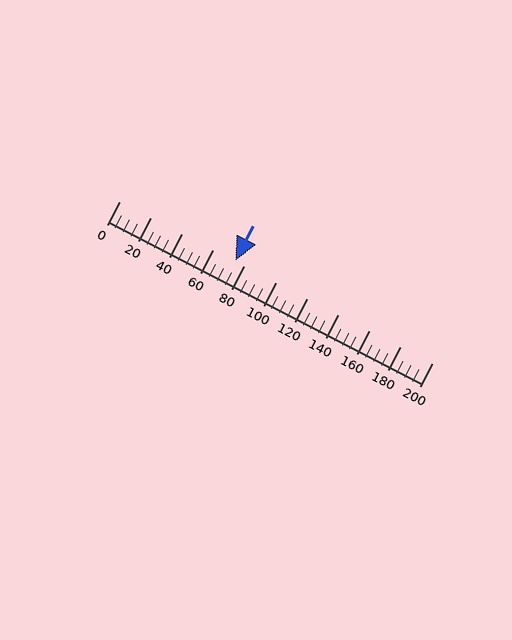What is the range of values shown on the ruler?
The ruler shows values from 0 to 200.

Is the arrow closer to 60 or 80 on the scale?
The arrow is closer to 80.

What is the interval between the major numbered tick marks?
The major tick marks are spaced 20 units apart.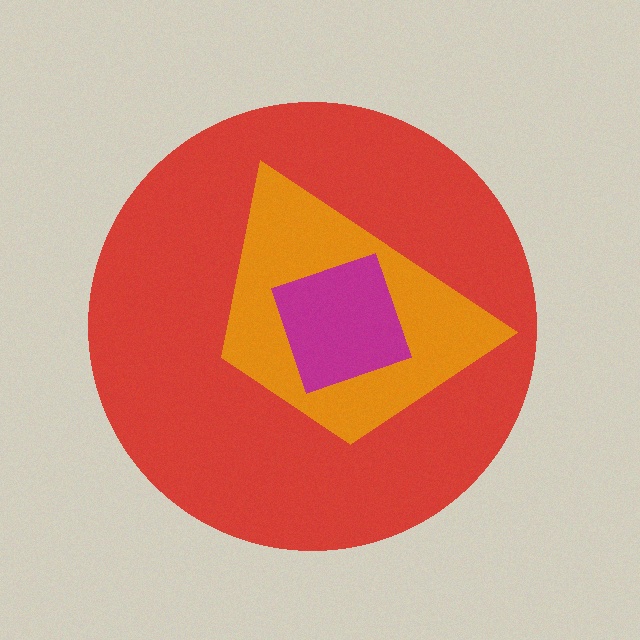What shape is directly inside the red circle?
The orange trapezoid.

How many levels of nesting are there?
3.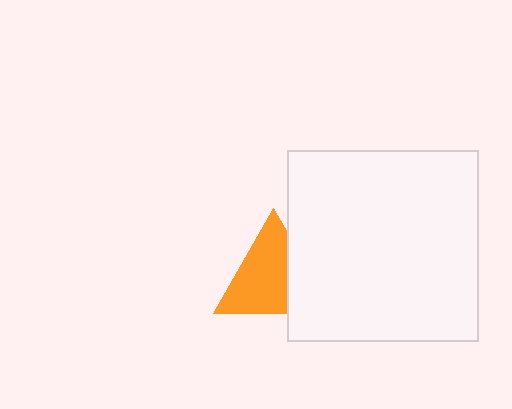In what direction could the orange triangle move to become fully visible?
The orange triangle could move left. That would shift it out from behind the white square entirely.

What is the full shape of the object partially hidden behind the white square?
The partially hidden object is an orange triangle.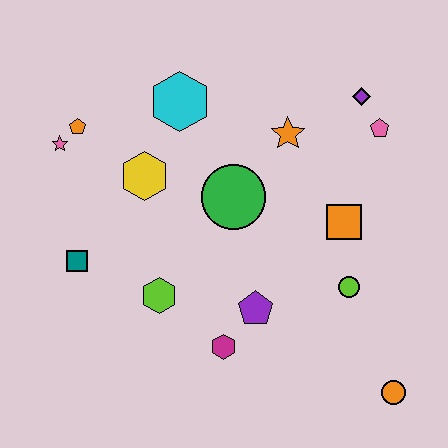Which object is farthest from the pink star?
The orange circle is farthest from the pink star.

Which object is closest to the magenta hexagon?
The purple pentagon is closest to the magenta hexagon.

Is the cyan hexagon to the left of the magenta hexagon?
Yes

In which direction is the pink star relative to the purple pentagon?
The pink star is to the left of the purple pentagon.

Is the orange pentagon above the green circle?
Yes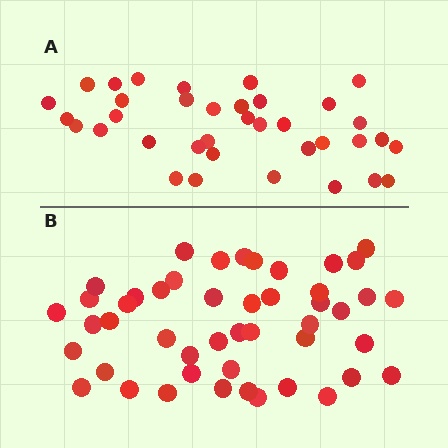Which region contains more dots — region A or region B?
Region B (the bottom region) has more dots.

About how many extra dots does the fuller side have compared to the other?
Region B has roughly 12 or so more dots than region A.